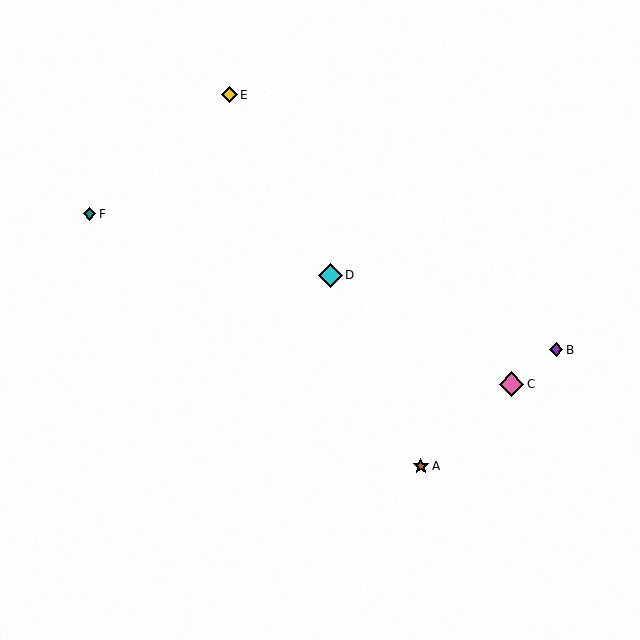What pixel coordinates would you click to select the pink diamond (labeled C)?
Click at (512, 384) to select the pink diamond C.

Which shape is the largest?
The pink diamond (labeled C) is the largest.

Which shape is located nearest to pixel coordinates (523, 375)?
The pink diamond (labeled C) at (512, 384) is nearest to that location.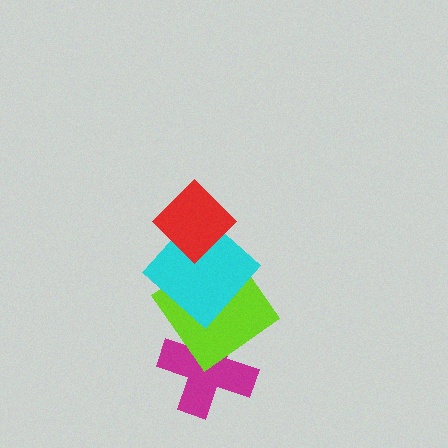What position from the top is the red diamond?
The red diamond is 1st from the top.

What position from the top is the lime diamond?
The lime diamond is 3rd from the top.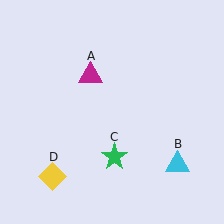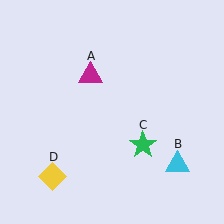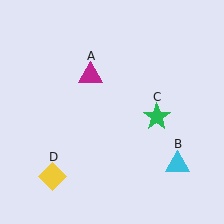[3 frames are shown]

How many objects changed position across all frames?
1 object changed position: green star (object C).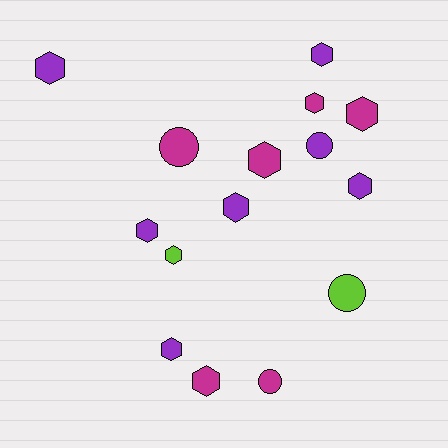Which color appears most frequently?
Purple, with 7 objects.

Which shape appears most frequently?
Hexagon, with 11 objects.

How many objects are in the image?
There are 15 objects.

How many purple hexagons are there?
There are 6 purple hexagons.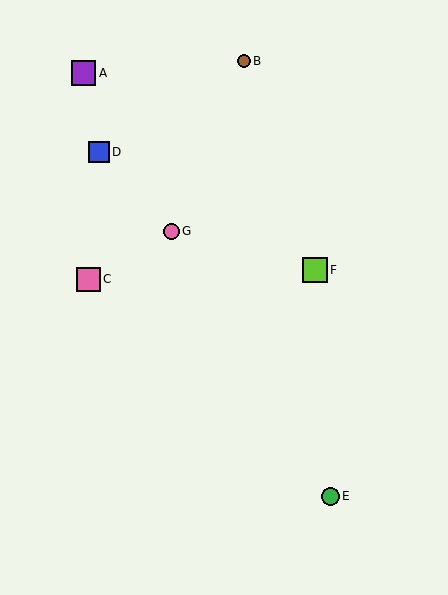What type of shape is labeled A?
Shape A is a purple square.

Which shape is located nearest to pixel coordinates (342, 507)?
The green circle (labeled E) at (330, 496) is nearest to that location.